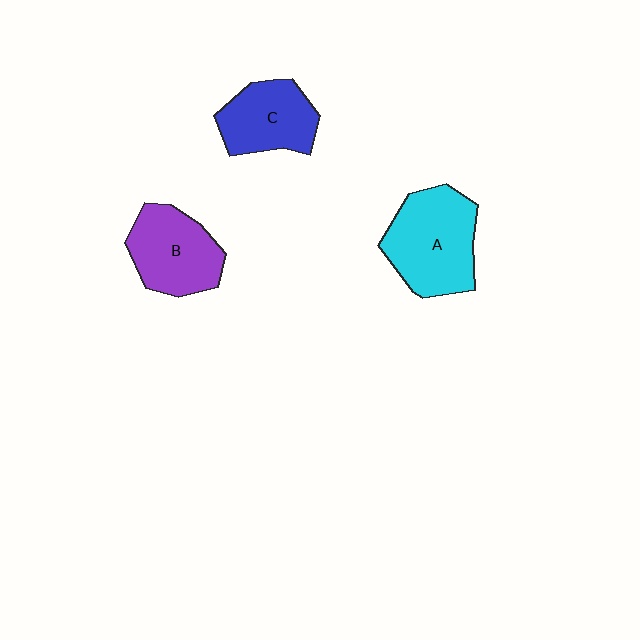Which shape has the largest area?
Shape A (cyan).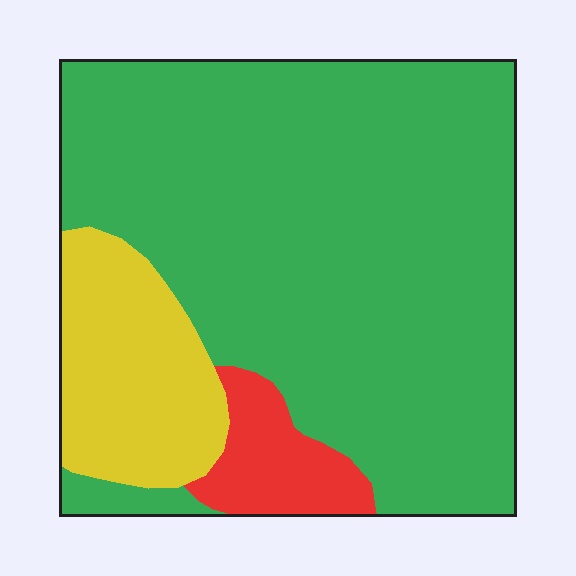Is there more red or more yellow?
Yellow.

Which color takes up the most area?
Green, at roughly 75%.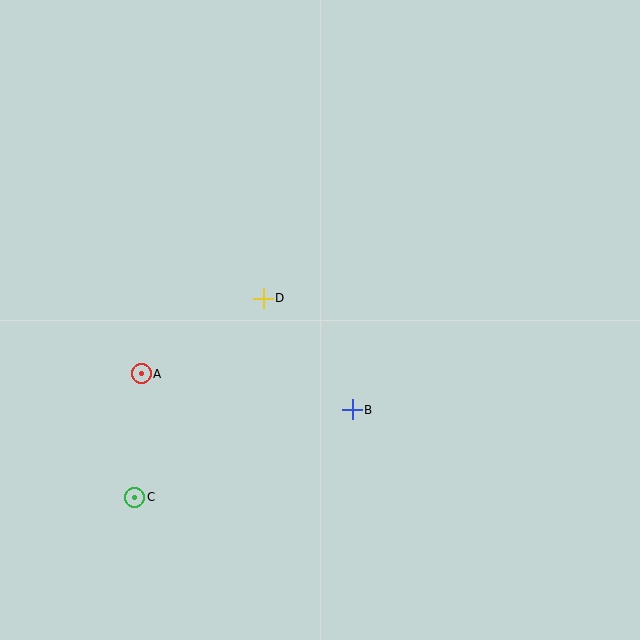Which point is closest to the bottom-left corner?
Point C is closest to the bottom-left corner.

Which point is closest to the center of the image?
Point D at (263, 298) is closest to the center.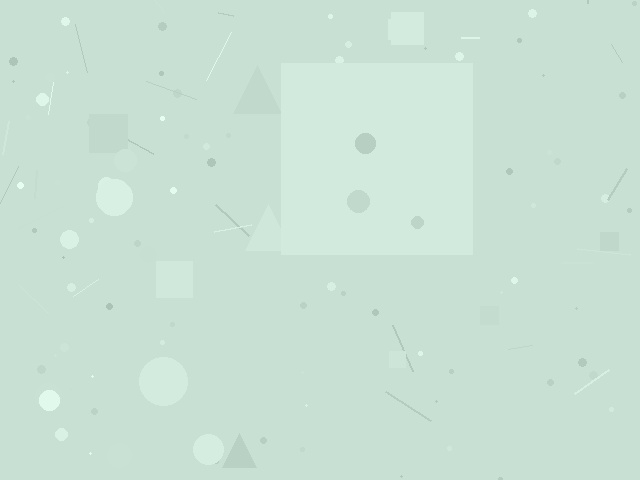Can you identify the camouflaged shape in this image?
The camouflaged shape is a square.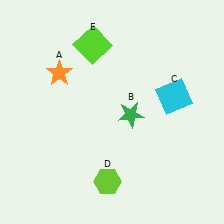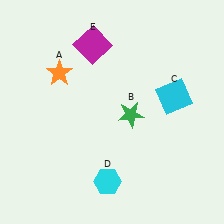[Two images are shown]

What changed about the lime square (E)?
In Image 1, E is lime. In Image 2, it changed to magenta.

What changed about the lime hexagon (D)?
In Image 1, D is lime. In Image 2, it changed to cyan.